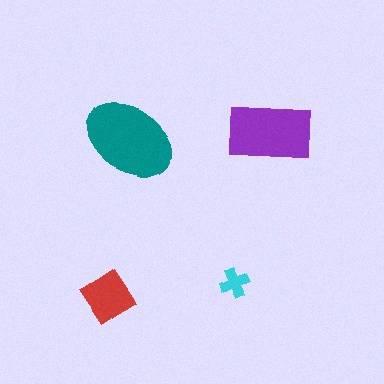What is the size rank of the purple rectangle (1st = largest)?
2nd.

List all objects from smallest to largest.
The cyan cross, the red diamond, the purple rectangle, the teal ellipse.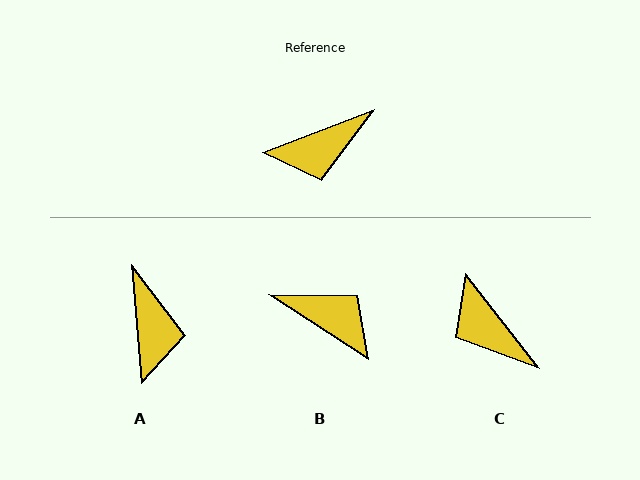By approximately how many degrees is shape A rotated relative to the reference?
Approximately 74 degrees counter-clockwise.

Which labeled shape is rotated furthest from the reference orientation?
B, about 126 degrees away.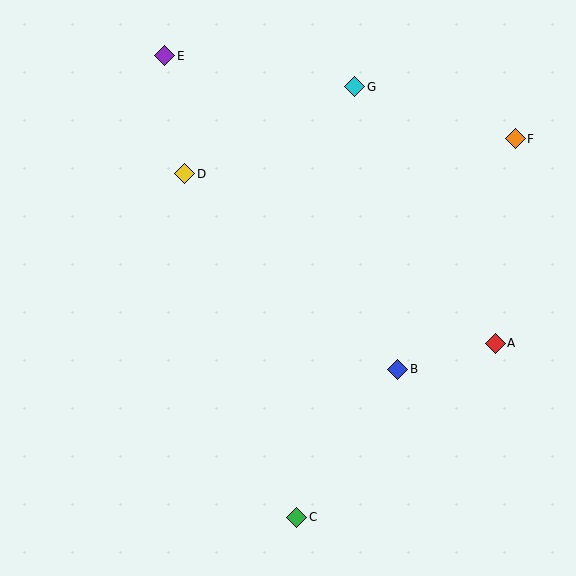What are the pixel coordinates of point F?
Point F is at (515, 139).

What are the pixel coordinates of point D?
Point D is at (185, 174).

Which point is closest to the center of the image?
Point B at (398, 369) is closest to the center.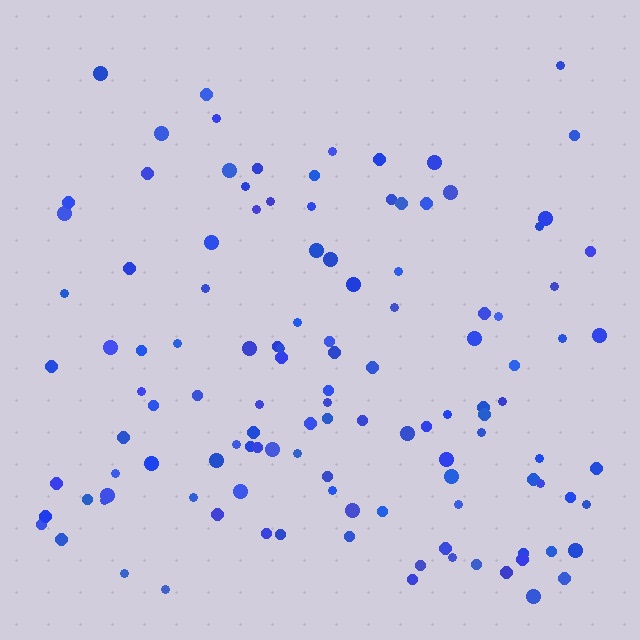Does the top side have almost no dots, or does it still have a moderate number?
Still a moderate number, just noticeably fewer than the bottom.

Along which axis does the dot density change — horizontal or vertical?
Vertical.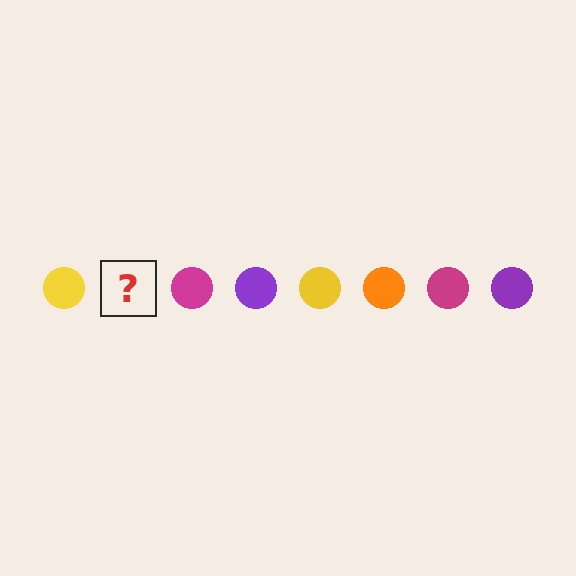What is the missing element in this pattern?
The missing element is an orange circle.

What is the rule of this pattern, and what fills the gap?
The rule is that the pattern cycles through yellow, orange, magenta, purple circles. The gap should be filled with an orange circle.